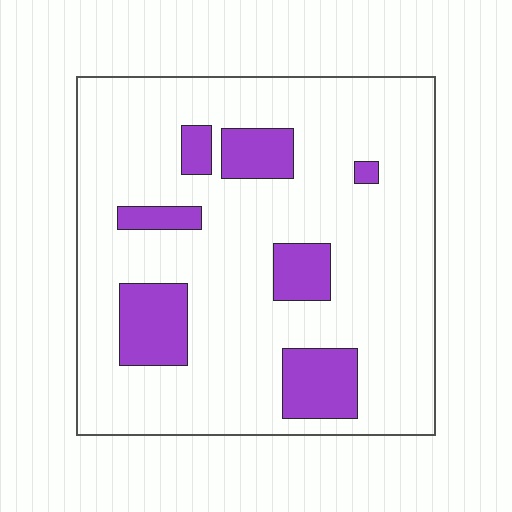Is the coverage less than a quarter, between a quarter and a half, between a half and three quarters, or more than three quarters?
Less than a quarter.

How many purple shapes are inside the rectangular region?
7.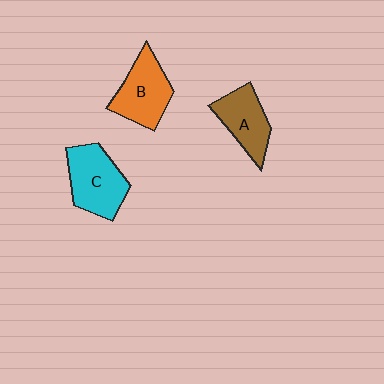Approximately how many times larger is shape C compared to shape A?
Approximately 1.3 times.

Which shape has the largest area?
Shape C (cyan).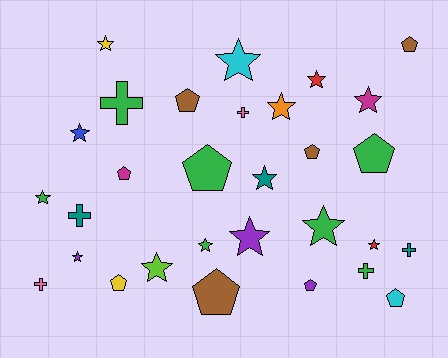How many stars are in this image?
There are 14 stars.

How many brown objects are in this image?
There are 4 brown objects.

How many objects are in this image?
There are 30 objects.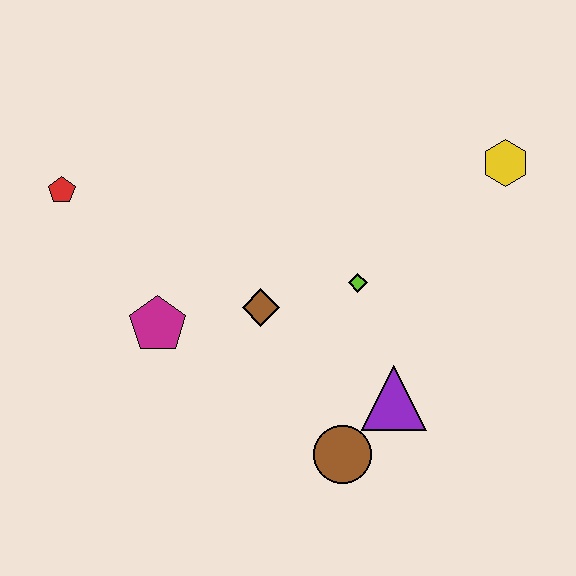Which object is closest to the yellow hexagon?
The lime diamond is closest to the yellow hexagon.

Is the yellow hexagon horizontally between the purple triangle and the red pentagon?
No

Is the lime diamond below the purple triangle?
No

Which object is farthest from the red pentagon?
The yellow hexagon is farthest from the red pentagon.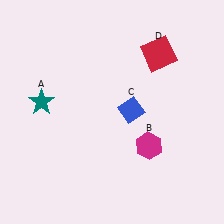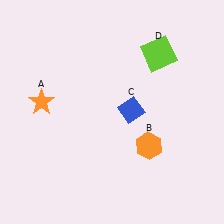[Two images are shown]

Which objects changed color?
A changed from teal to orange. B changed from magenta to orange. D changed from red to lime.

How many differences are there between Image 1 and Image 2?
There are 3 differences between the two images.